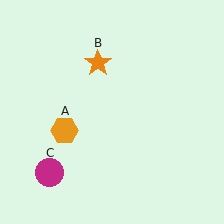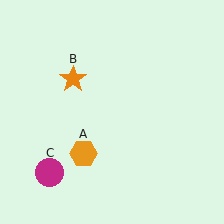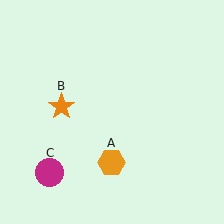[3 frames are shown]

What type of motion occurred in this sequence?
The orange hexagon (object A), orange star (object B) rotated counterclockwise around the center of the scene.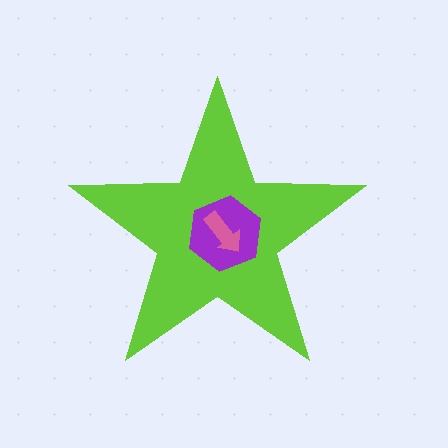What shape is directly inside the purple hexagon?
The pink arrow.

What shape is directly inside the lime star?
The purple hexagon.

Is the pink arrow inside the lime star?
Yes.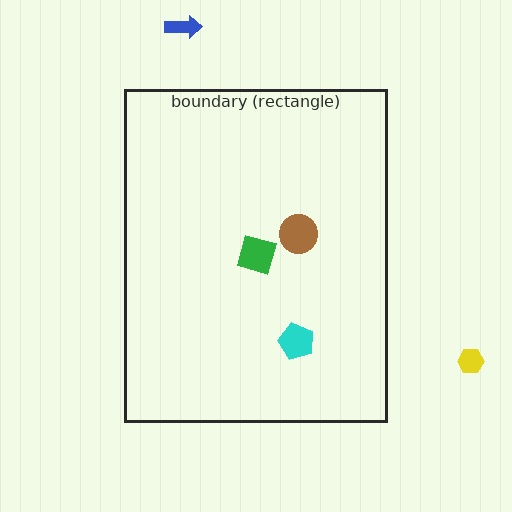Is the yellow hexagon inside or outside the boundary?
Outside.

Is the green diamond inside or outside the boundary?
Inside.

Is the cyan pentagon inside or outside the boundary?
Inside.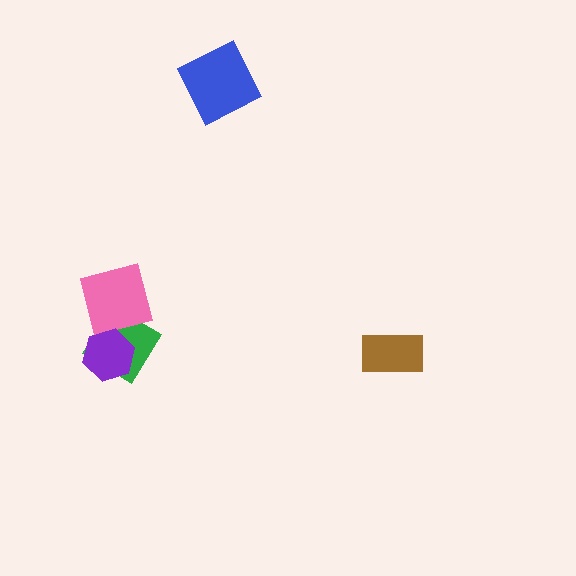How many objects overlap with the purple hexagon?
2 objects overlap with the purple hexagon.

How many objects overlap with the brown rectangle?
0 objects overlap with the brown rectangle.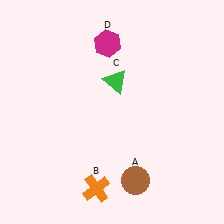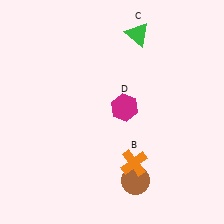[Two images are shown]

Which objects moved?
The objects that moved are: the orange cross (B), the green triangle (C), the magenta hexagon (D).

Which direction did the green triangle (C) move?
The green triangle (C) moved up.